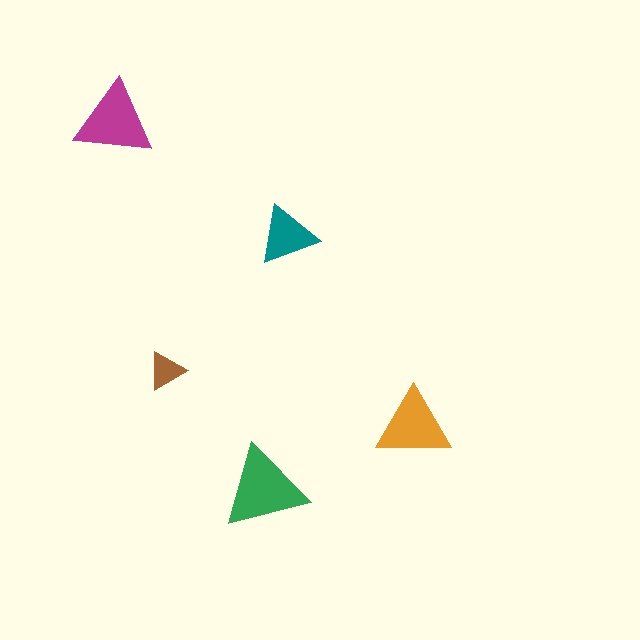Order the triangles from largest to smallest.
the green one, the magenta one, the orange one, the teal one, the brown one.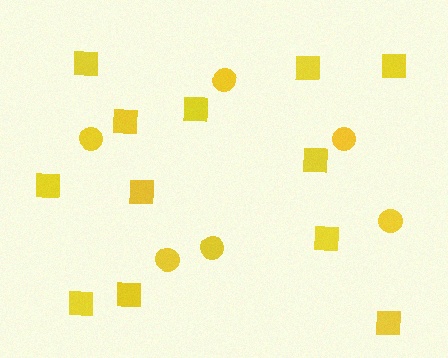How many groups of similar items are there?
There are 2 groups: one group of squares (12) and one group of circles (6).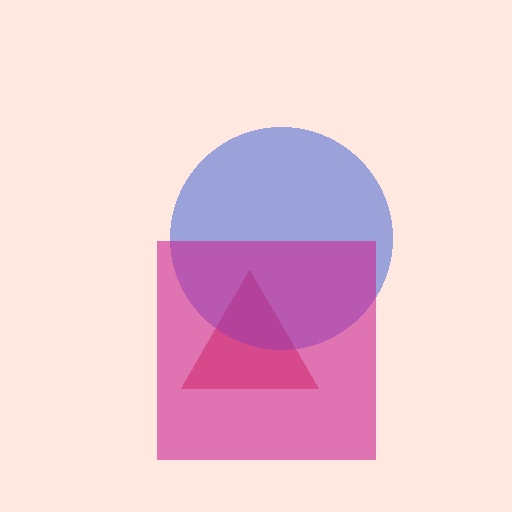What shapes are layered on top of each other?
The layered shapes are: a red triangle, a blue circle, a magenta square.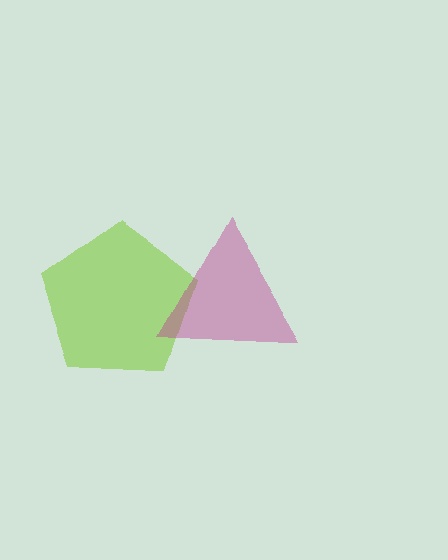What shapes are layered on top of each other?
The layered shapes are: a lime pentagon, a magenta triangle.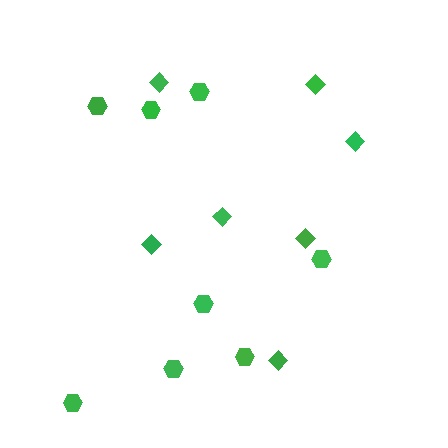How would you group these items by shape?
There are 2 groups: one group of hexagons (8) and one group of diamonds (7).